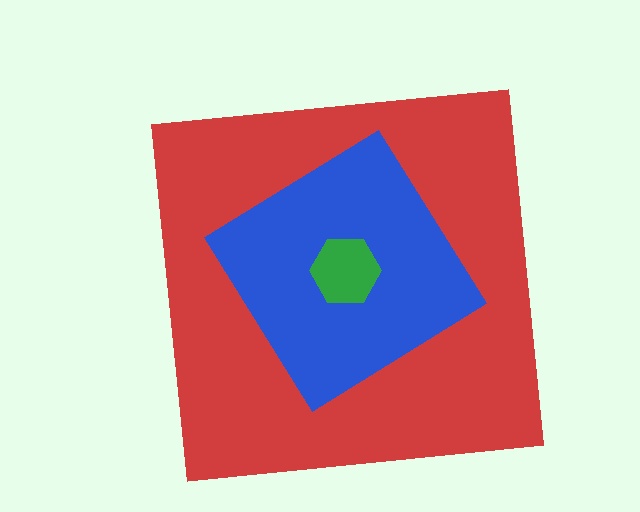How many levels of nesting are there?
3.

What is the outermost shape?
The red square.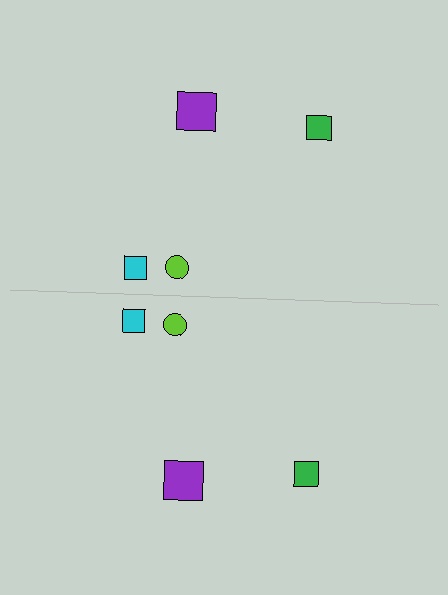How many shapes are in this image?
There are 8 shapes in this image.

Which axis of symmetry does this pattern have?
The pattern has a horizontal axis of symmetry running through the center of the image.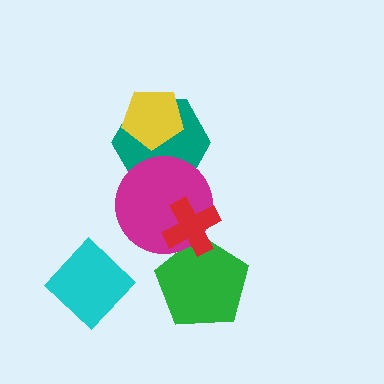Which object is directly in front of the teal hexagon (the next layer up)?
The yellow pentagon is directly in front of the teal hexagon.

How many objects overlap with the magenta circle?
3 objects overlap with the magenta circle.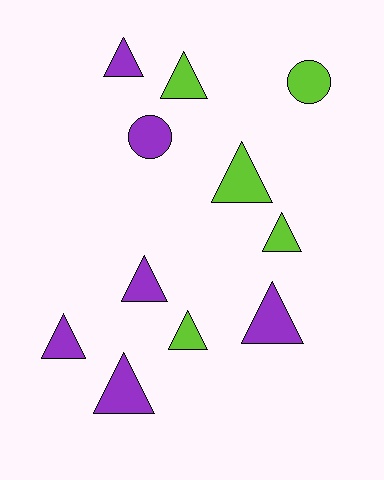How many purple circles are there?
There is 1 purple circle.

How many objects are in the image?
There are 11 objects.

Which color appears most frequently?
Purple, with 6 objects.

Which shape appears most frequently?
Triangle, with 9 objects.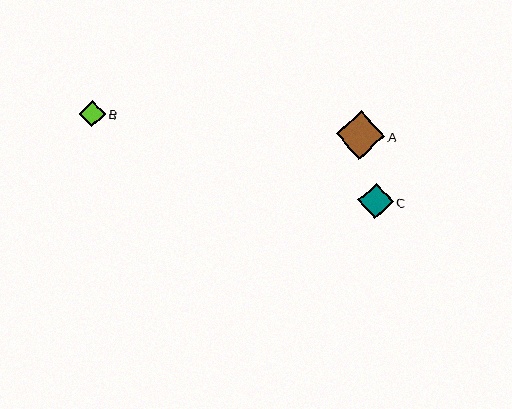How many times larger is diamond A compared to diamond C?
Diamond A is approximately 1.4 times the size of diamond C.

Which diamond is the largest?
Diamond A is the largest with a size of approximately 48 pixels.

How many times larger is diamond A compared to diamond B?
Diamond A is approximately 1.8 times the size of diamond B.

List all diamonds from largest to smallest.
From largest to smallest: A, C, B.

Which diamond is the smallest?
Diamond B is the smallest with a size of approximately 27 pixels.